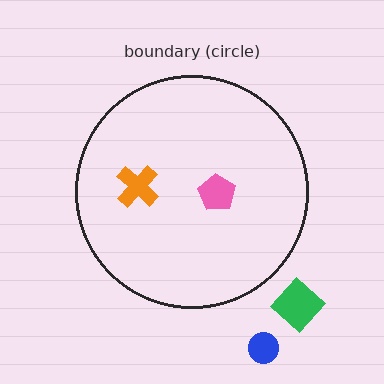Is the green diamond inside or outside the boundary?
Outside.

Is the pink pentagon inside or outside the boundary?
Inside.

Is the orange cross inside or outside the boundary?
Inside.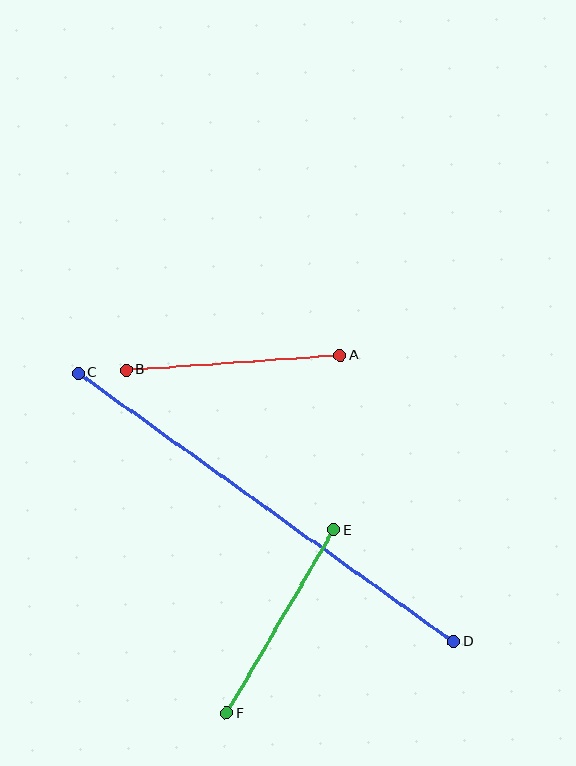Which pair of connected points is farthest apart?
Points C and D are farthest apart.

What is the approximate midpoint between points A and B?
The midpoint is at approximately (233, 362) pixels.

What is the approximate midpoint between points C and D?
The midpoint is at approximately (266, 507) pixels.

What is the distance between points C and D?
The distance is approximately 462 pixels.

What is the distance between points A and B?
The distance is approximately 215 pixels.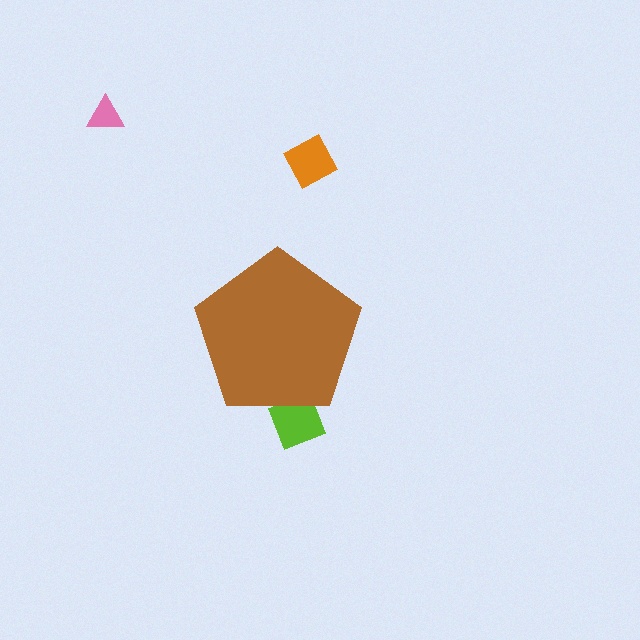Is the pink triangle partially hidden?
No, the pink triangle is fully visible.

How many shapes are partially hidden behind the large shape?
1 shape is partially hidden.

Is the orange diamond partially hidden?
No, the orange diamond is fully visible.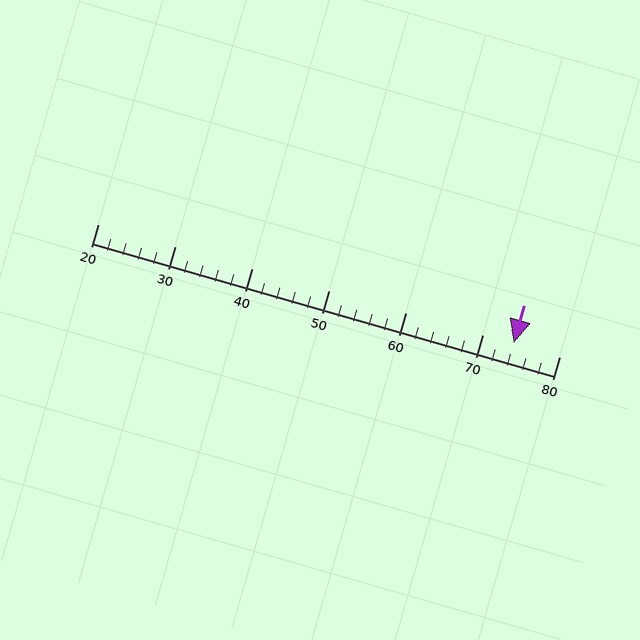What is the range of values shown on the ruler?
The ruler shows values from 20 to 80.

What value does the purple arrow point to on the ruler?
The purple arrow points to approximately 74.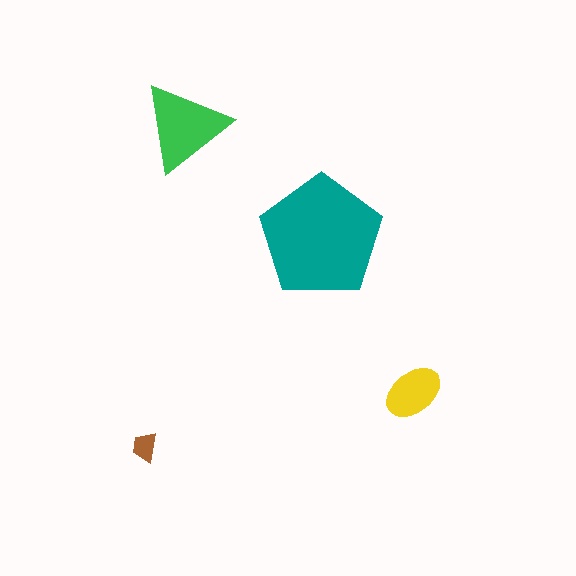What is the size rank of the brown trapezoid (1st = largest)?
4th.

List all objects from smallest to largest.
The brown trapezoid, the yellow ellipse, the green triangle, the teal pentagon.